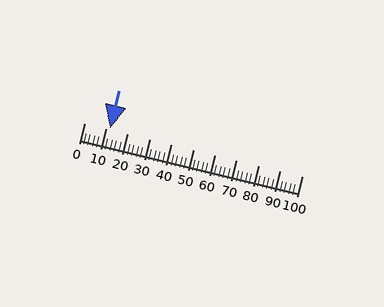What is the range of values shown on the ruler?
The ruler shows values from 0 to 100.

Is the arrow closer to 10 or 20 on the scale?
The arrow is closer to 10.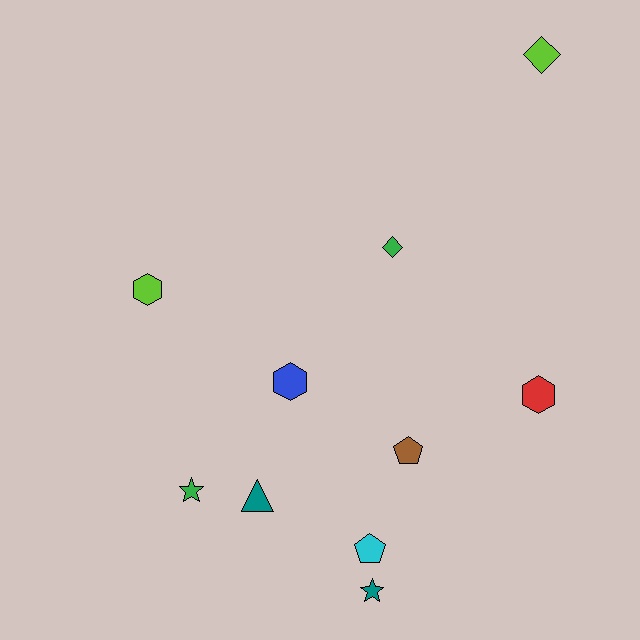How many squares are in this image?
There are no squares.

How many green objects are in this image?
There are 2 green objects.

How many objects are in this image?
There are 10 objects.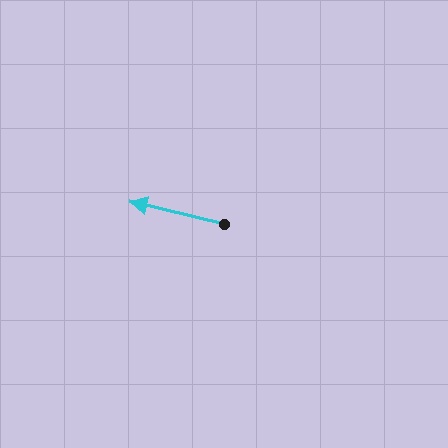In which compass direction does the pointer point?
West.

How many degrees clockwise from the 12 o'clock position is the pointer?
Approximately 283 degrees.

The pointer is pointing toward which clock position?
Roughly 9 o'clock.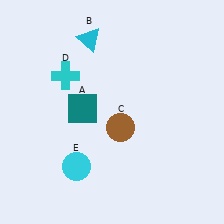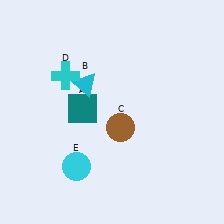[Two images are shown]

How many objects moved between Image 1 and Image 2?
1 object moved between the two images.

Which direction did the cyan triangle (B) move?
The cyan triangle (B) moved down.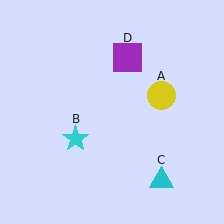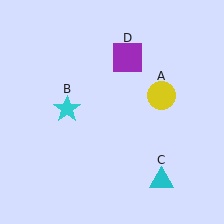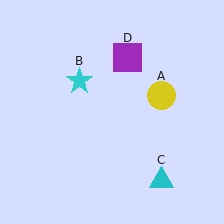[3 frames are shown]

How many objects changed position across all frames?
1 object changed position: cyan star (object B).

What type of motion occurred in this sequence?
The cyan star (object B) rotated clockwise around the center of the scene.